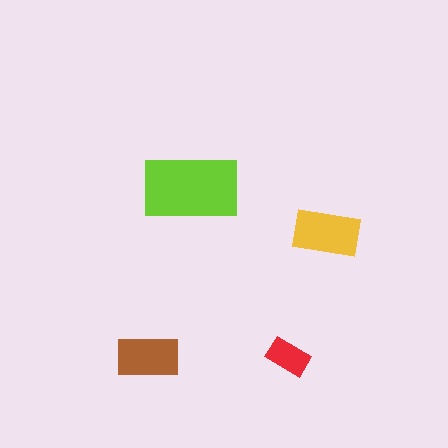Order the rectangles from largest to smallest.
the lime one, the yellow one, the brown one, the red one.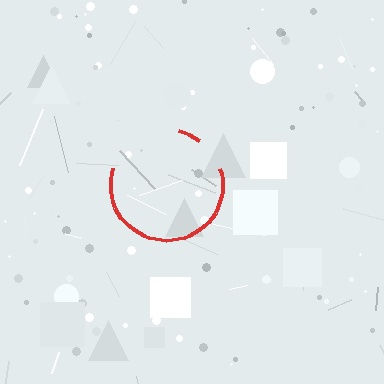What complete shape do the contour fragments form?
The contour fragments form a circle.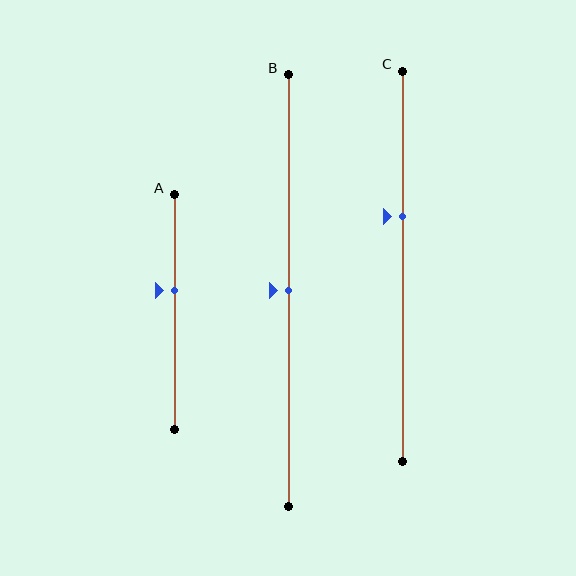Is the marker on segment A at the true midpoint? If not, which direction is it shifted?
No, the marker on segment A is shifted upward by about 9% of the segment length.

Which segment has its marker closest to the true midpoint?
Segment B has its marker closest to the true midpoint.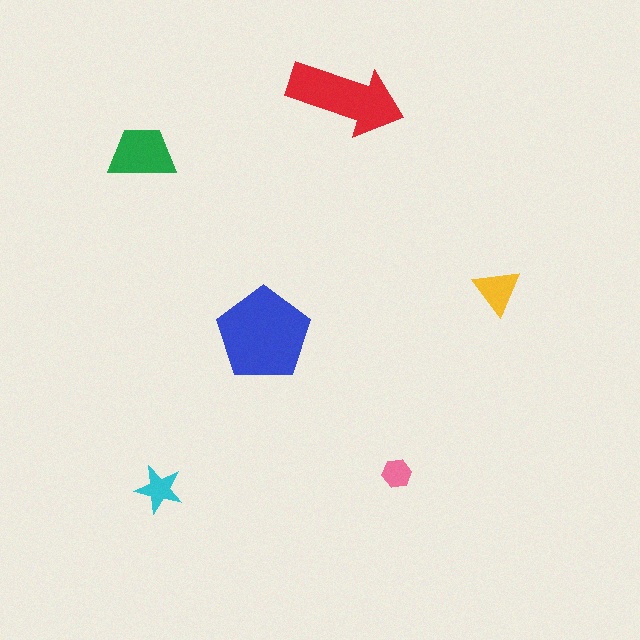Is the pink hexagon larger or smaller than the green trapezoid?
Smaller.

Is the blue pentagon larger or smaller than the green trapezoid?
Larger.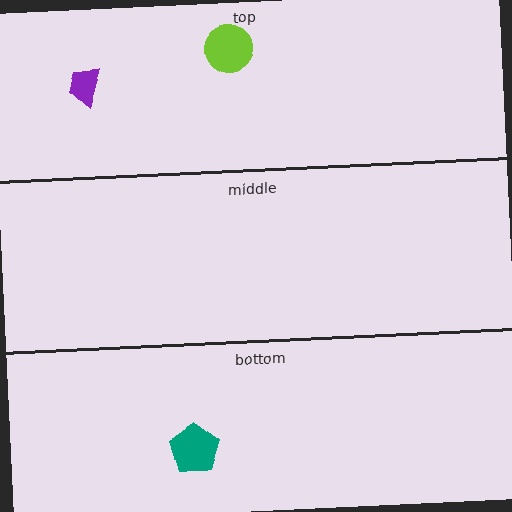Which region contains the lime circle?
The top region.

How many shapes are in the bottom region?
1.